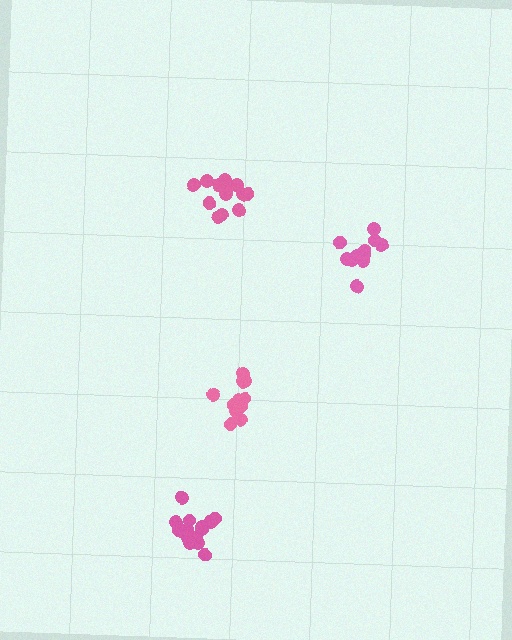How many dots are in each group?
Group 1: 14 dots, Group 2: 11 dots, Group 3: 13 dots, Group 4: 11 dots (49 total).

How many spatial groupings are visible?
There are 4 spatial groupings.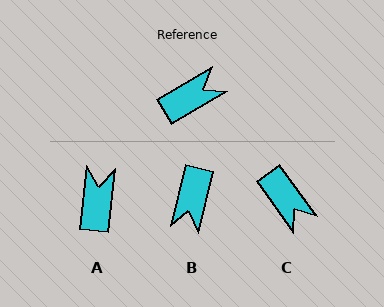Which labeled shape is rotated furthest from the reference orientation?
B, about 133 degrees away.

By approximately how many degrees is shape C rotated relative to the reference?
Approximately 84 degrees clockwise.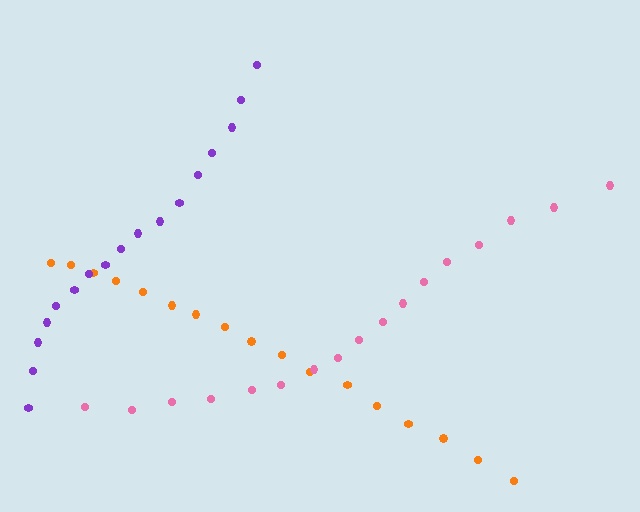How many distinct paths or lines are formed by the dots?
There are 3 distinct paths.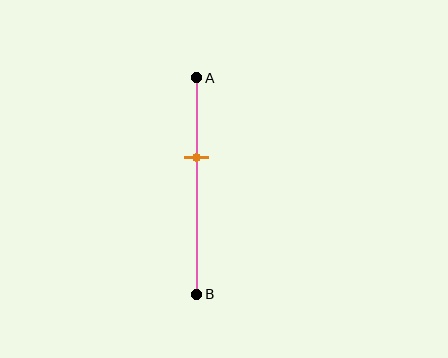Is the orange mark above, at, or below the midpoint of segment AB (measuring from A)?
The orange mark is above the midpoint of segment AB.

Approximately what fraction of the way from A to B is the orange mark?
The orange mark is approximately 35% of the way from A to B.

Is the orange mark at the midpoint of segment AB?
No, the mark is at about 35% from A, not at the 50% midpoint.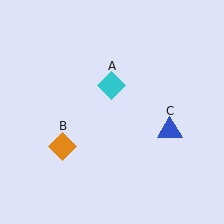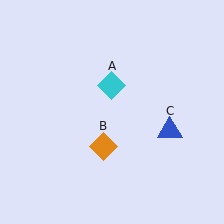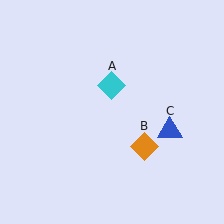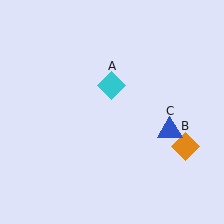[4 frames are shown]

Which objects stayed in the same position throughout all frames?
Cyan diamond (object A) and blue triangle (object C) remained stationary.